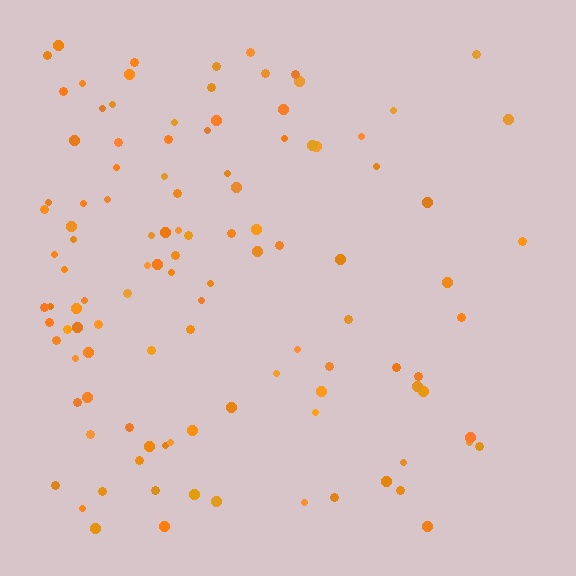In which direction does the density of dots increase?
From right to left, with the left side densest.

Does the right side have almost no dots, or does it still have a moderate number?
Still a moderate number, just noticeably fewer than the left.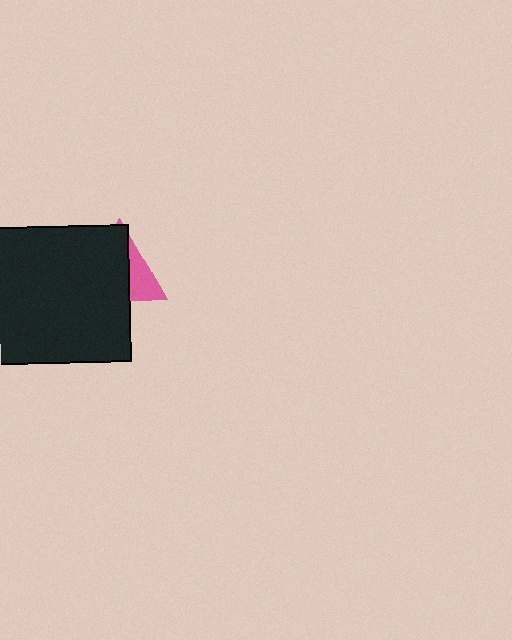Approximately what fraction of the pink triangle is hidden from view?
Roughly 68% of the pink triangle is hidden behind the black square.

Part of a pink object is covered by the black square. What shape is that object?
It is a triangle.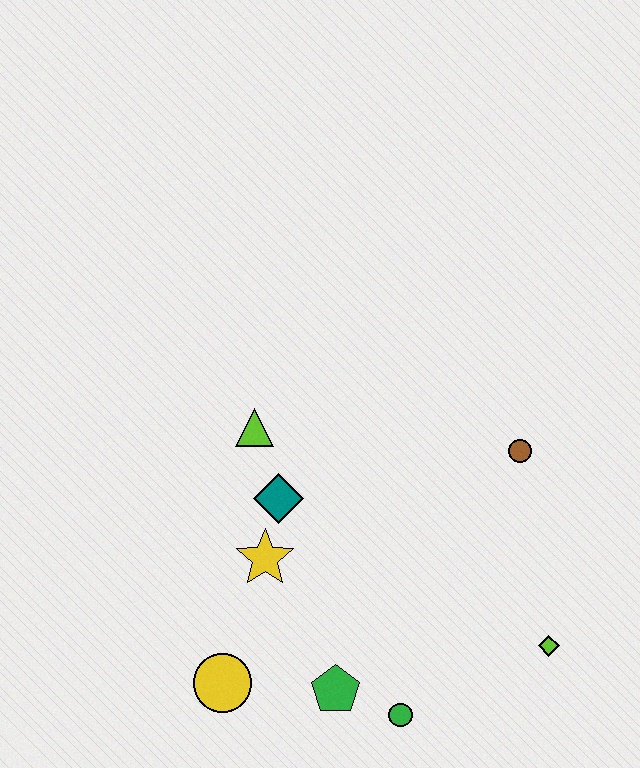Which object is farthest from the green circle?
The lime triangle is farthest from the green circle.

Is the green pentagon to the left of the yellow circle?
No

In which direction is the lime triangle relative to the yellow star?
The lime triangle is above the yellow star.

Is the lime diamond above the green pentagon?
Yes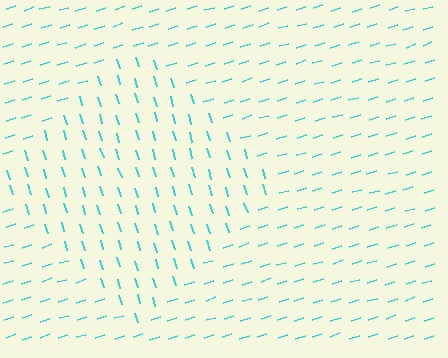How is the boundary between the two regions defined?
The boundary is defined purely by a change in line orientation (approximately 89 degrees difference). All lines are the same color and thickness.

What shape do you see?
I see a diamond.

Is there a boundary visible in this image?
Yes, there is a texture boundary formed by a change in line orientation.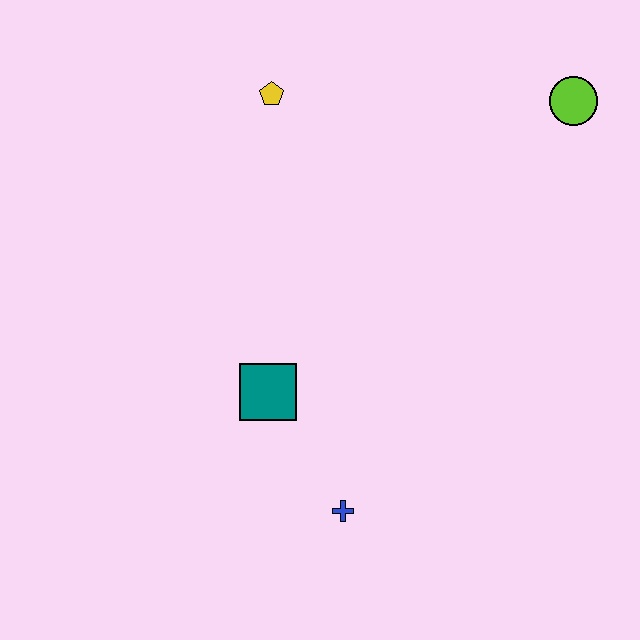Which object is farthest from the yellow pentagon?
The blue cross is farthest from the yellow pentagon.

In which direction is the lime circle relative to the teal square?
The lime circle is to the right of the teal square.